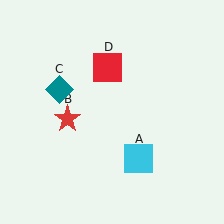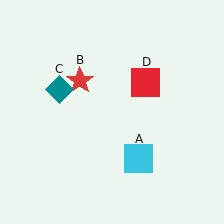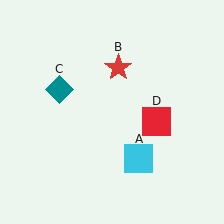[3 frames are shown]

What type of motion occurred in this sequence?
The red star (object B), red square (object D) rotated clockwise around the center of the scene.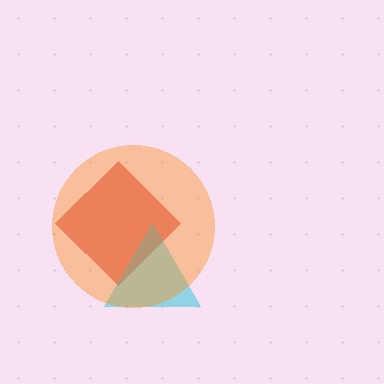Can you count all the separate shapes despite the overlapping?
Yes, there are 3 separate shapes.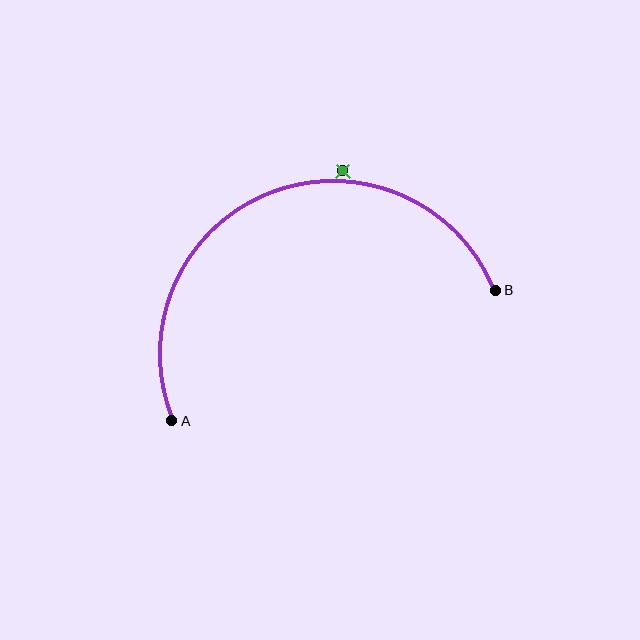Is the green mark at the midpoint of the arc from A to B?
No — the green mark does not lie on the arc at all. It sits slightly outside the curve.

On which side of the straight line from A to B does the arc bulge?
The arc bulges above the straight line connecting A and B.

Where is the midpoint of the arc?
The arc midpoint is the point on the curve farthest from the straight line joining A and B. It sits above that line.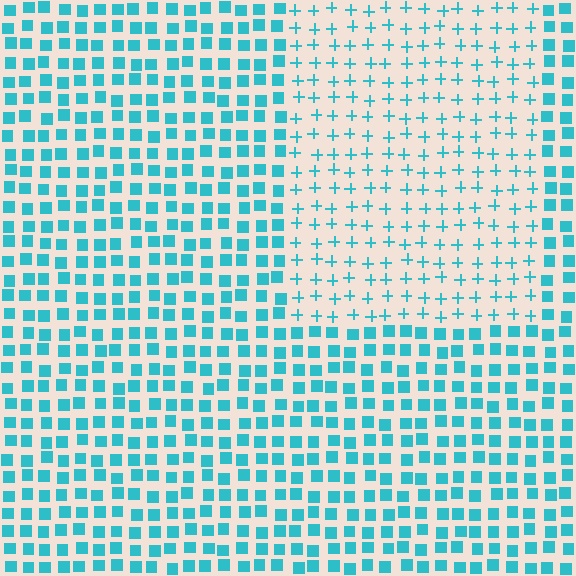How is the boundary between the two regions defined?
The boundary is defined by a change in element shape: plus signs inside vs. squares outside. All elements share the same color and spacing.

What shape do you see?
I see a rectangle.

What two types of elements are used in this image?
The image uses plus signs inside the rectangle region and squares outside it.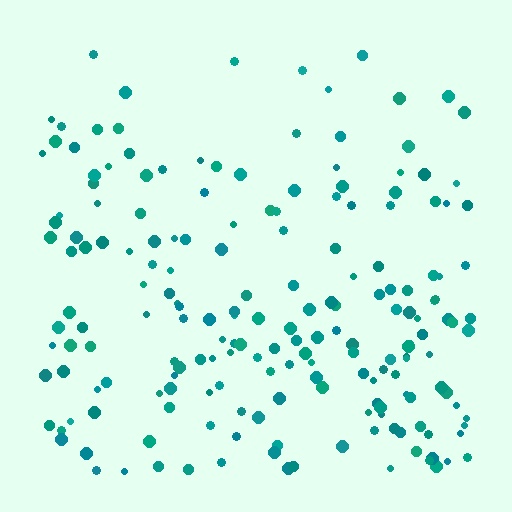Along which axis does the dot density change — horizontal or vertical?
Vertical.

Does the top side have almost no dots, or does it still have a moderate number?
Still a moderate number, just noticeably fewer than the bottom.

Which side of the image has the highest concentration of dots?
The bottom.